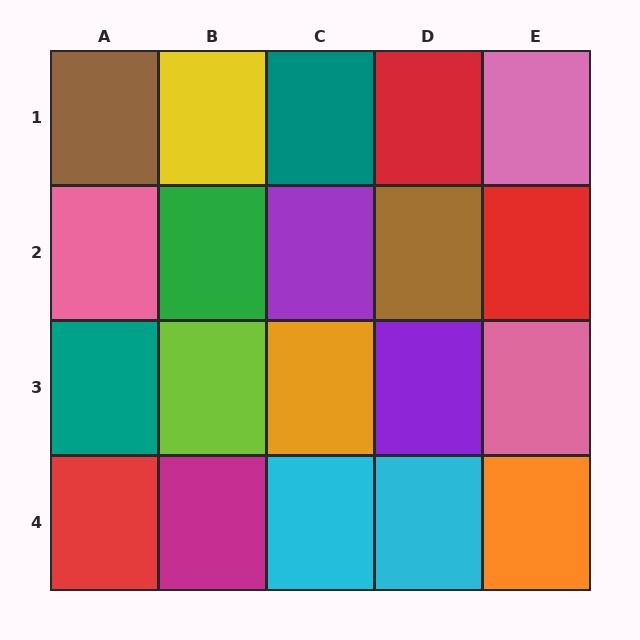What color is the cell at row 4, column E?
Orange.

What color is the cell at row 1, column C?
Teal.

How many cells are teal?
2 cells are teal.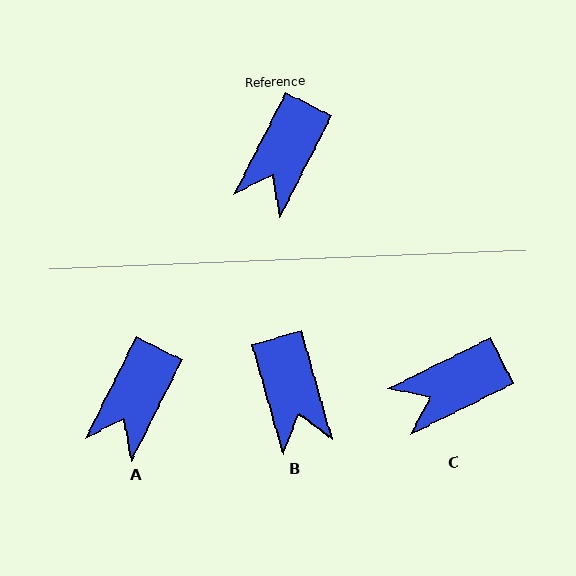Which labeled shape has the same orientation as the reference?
A.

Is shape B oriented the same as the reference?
No, it is off by about 43 degrees.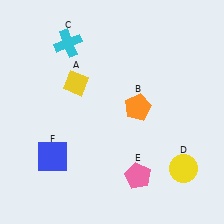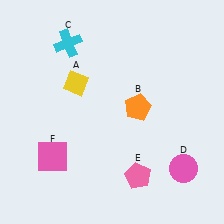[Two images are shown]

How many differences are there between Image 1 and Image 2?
There are 2 differences between the two images.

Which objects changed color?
D changed from yellow to pink. F changed from blue to pink.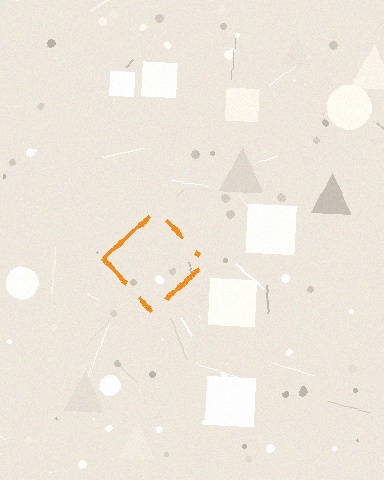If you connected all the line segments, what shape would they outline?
They would outline a diamond.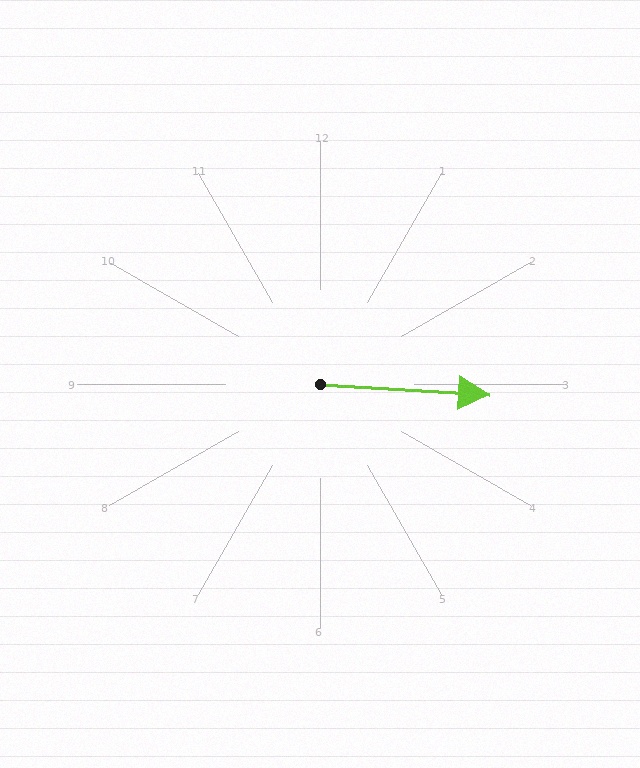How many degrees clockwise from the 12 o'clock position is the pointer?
Approximately 93 degrees.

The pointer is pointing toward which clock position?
Roughly 3 o'clock.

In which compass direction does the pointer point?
East.